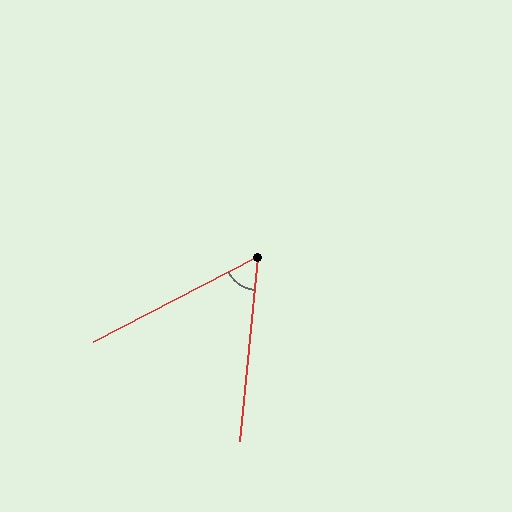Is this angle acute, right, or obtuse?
It is acute.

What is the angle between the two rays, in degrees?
Approximately 57 degrees.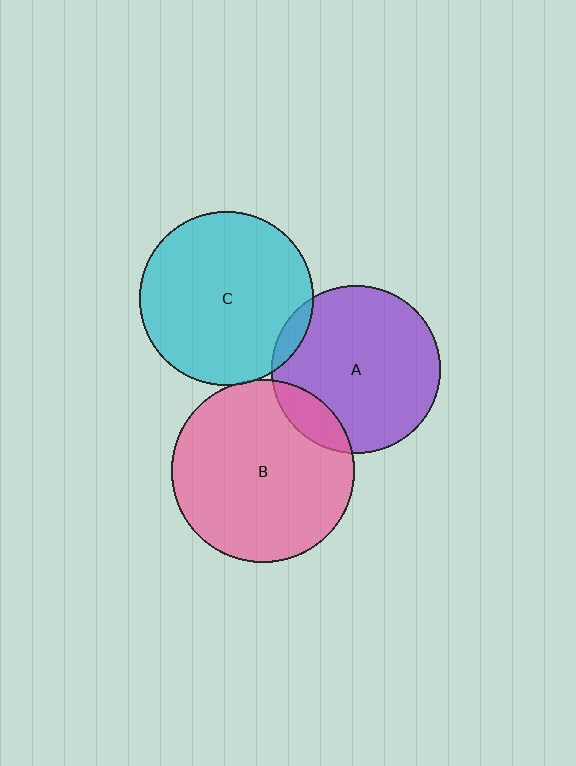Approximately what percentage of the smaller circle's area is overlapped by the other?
Approximately 5%.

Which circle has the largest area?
Circle B (pink).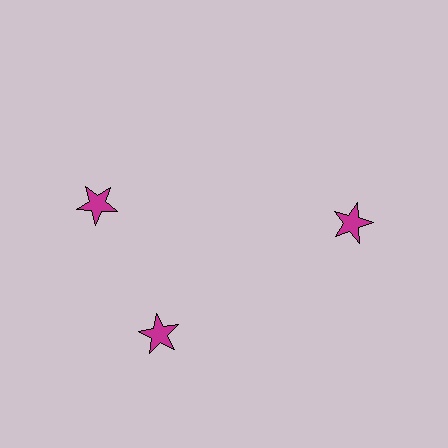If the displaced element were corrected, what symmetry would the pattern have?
It would have 3-fold rotational symmetry — the pattern would map onto itself every 120 degrees.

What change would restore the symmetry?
The symmetry would be restored by rotating it back into even spacing with its neighbors so that all 3 stars sit at equal angles and equal distance from the center.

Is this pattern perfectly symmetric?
No. The 3 magenta stars are arranged in a ring, but one element near the 11 o'clock position is rotated out of alignment along the ring, breaking the 3-fold rotational symmetry.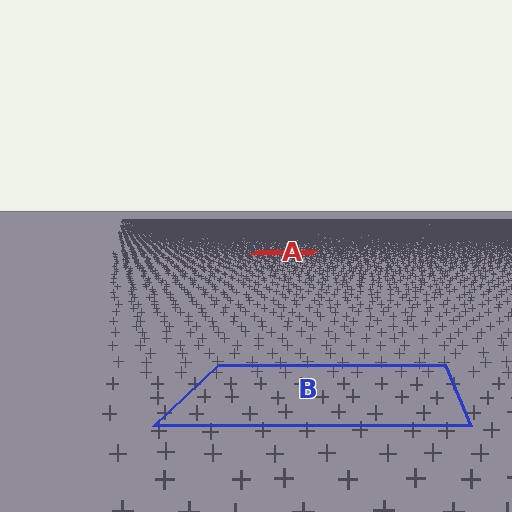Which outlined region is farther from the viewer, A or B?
Region A is farther from the viewer — the texture elements inside it appear smaller and more densely packed.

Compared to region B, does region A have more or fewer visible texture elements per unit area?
Region A has more texture elements per unit area — they are packed more densely because it is farther away.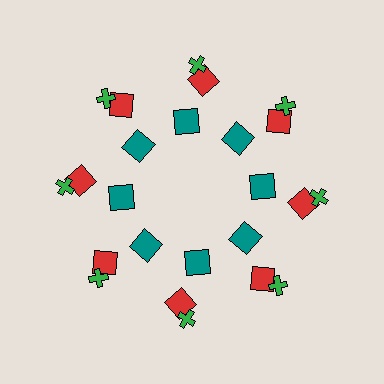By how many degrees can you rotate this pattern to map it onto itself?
The pattern maps onto itself every 45 degrees of rotation.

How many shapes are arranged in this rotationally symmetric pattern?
There are 24 shapes, arranged in 8 groups of 3.